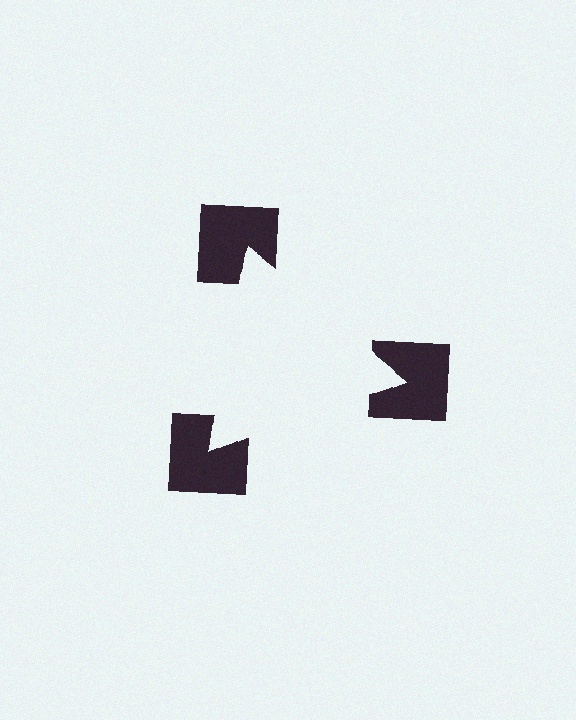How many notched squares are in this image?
There are 3 — one at each vertex of the illusory triangle.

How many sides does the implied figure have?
3 sides.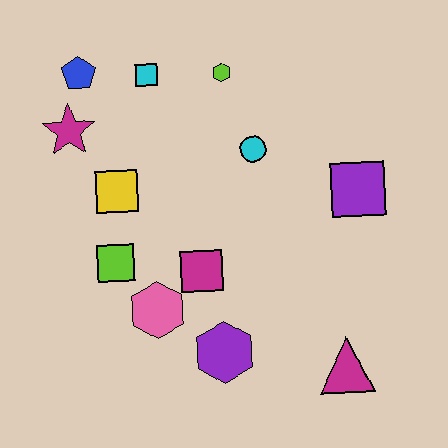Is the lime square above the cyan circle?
No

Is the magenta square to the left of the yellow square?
No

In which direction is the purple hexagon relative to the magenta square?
The purple hexagon is below the magenta square.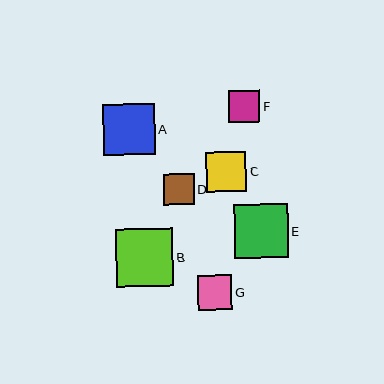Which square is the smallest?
Square D is the smallest with a size of approximately 30 pixels.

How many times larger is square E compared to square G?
Square E is approximately 1.6 times the size of square G.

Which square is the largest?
Square B is the largest with a size of approximately 57 pixels.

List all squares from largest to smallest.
From largest to smallest: B, E, A, C, G, F, D.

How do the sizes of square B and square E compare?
Square B and square E are approximately the same size.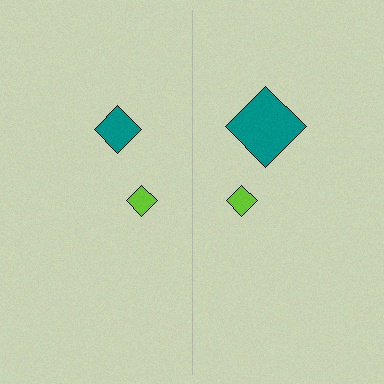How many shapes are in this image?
There are 4 shapes in this image.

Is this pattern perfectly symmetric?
No, the pattern is not perfectly symmetric. The teal diamond on the right side has a different size than its mirror counterpart.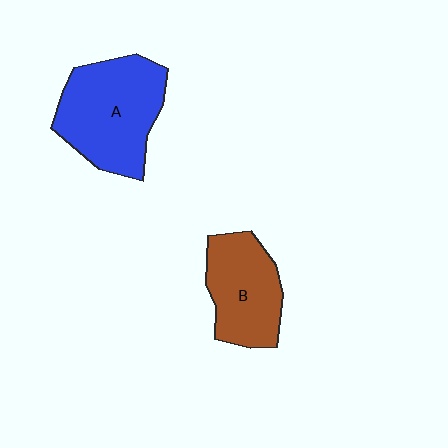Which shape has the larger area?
Shape A (blue).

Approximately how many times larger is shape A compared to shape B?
Approximately 1.4 times.